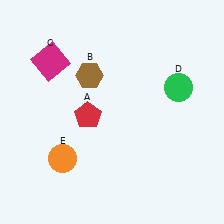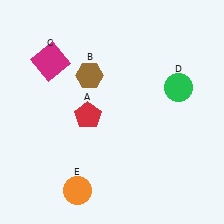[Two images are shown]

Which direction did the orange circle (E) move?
The orange circle (E) moved down.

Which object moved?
The orange circle (E) moved down.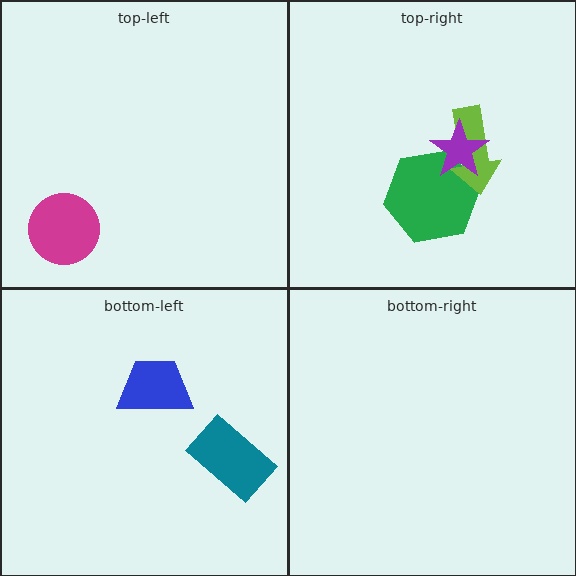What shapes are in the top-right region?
The green hexagon, the lime arrow, the purple star.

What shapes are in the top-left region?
The magenta circle.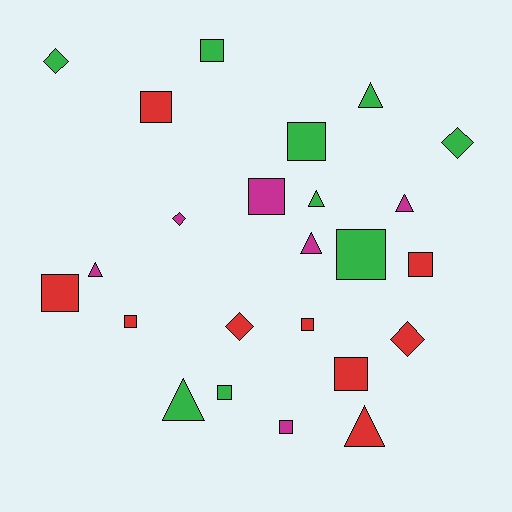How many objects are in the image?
There are 24 objects.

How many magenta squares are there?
There are 2 magenta squares.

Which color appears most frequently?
Green, with 9 objects.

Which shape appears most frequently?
Square, with 12 objects.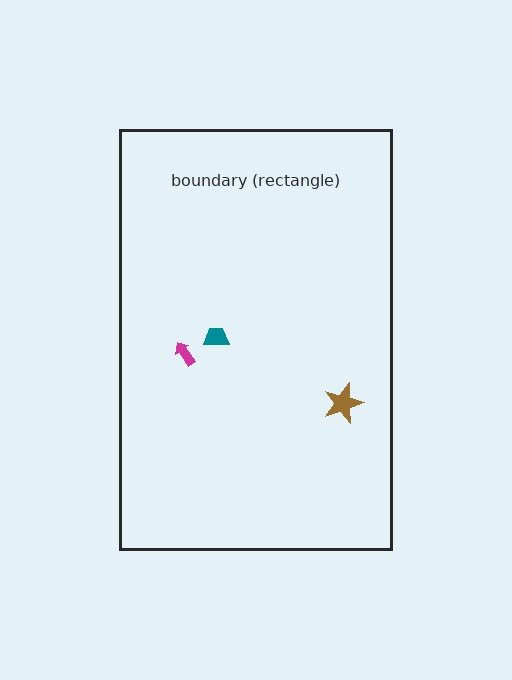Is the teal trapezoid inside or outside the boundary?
Inside.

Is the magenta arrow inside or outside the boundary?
Inside.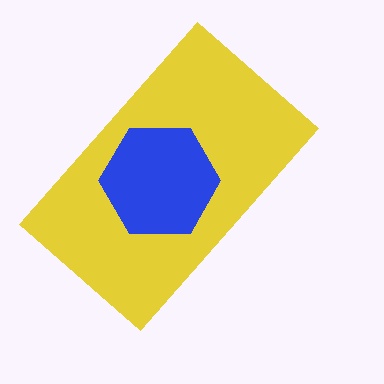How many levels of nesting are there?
2.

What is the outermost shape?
The yellow rectangle.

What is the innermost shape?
The blue hexagon.